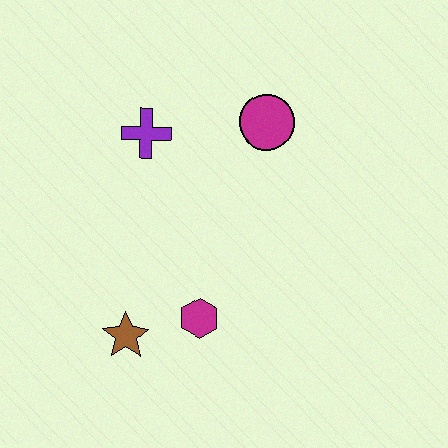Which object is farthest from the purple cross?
The brown star is farthest from the purple cross.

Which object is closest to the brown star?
The magenta hexagon is closest to the brown star.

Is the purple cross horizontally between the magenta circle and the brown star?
Yes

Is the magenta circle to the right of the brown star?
Yes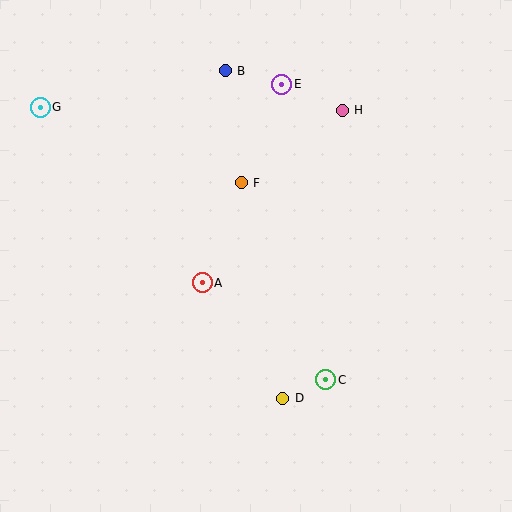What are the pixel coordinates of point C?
Point C is at (326, 380).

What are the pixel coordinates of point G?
Point G is at (40, 107).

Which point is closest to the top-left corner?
Point G is closest to the top-left corner.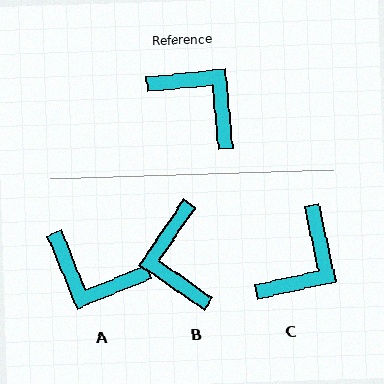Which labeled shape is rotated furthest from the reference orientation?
A, about 163 degrees away.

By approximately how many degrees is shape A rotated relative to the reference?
Approximately 163 degrees clockwise.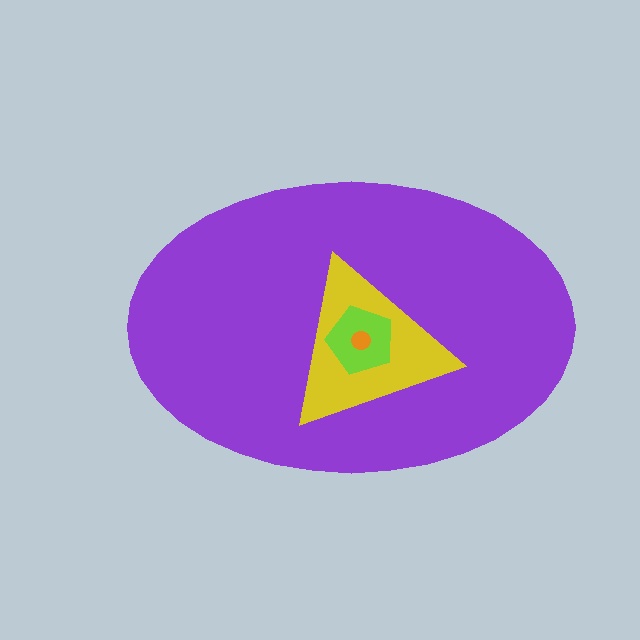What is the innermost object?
The orange circle.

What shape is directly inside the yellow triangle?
The lime pentagon.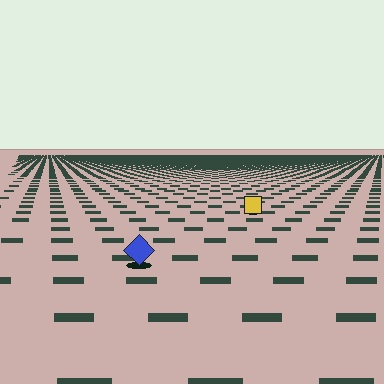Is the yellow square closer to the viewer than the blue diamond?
No. The blue diamond is closer — you can tell from the texture gradient: the ground texture is coarser near it.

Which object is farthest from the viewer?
The yellow square is farthest from the viewer. It appears smaller and the ground texture around it is denser.